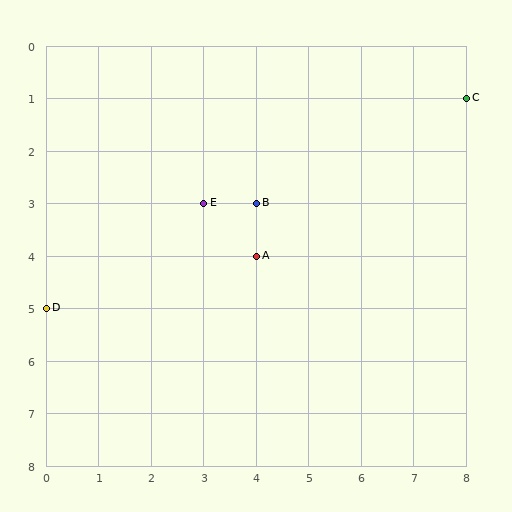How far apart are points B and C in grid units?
Points B and C are 4 columns and 2 rows apart (about 4.5 grid units diagonally).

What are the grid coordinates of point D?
Point D is at grid coordinates (0, 5).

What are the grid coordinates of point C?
Point C is at grid coordinates (8, 1).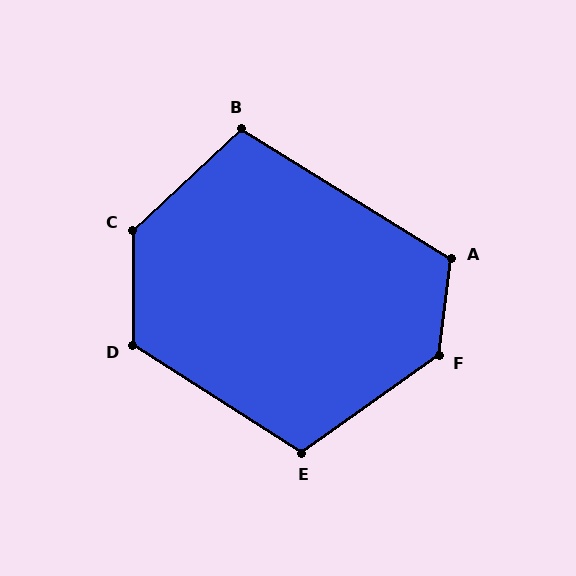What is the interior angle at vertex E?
Approximately 112 degrees (obtuse).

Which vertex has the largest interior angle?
C, at approximately 133 degrees.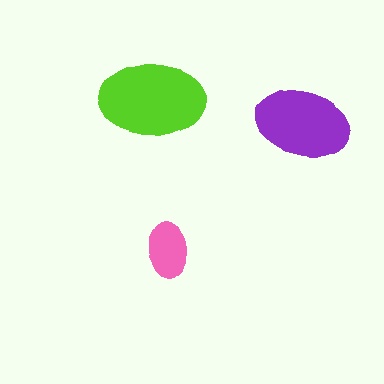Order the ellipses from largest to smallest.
the lime one, the purple one, the pink one.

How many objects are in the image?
There are 3 objects in the image.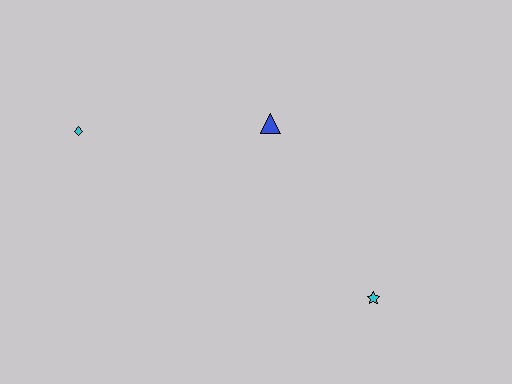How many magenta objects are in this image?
There are no magenta objects.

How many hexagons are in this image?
There are no hexagons.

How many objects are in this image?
There are 3 objects.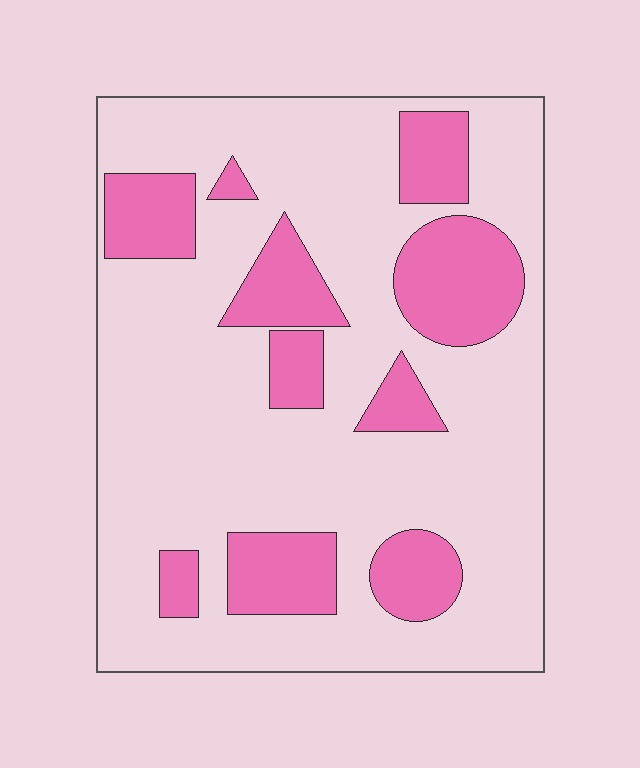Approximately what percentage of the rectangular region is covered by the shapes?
Approximately 25%.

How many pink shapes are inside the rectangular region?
10.